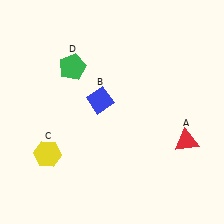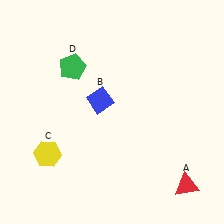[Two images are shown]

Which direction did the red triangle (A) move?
The red triangle (A) moved down.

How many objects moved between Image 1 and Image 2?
1 object moved between the two images.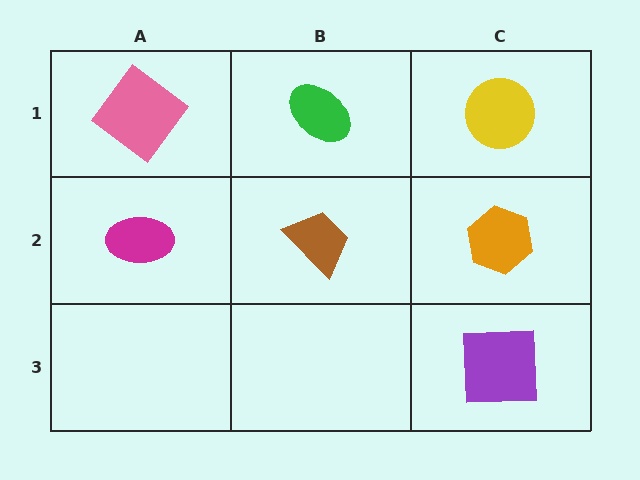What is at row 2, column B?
A brown trapezoid.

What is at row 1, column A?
A pink diamond.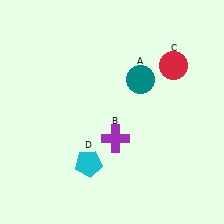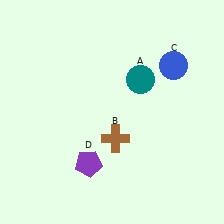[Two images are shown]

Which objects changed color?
B changed from purple to brown. C changed from red to blue. D changed from cyan to purple.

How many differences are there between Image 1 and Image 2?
There are 3 differences between the two images.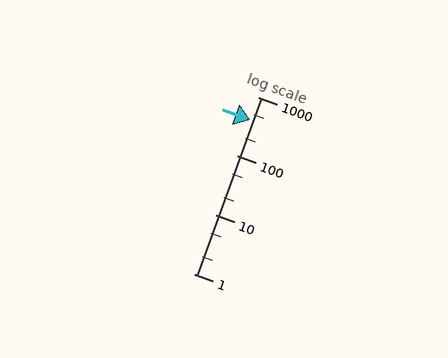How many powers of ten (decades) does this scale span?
The scale spans 3 decades, from 1 to 1000.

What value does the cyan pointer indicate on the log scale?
The pointer indicates approximately 400.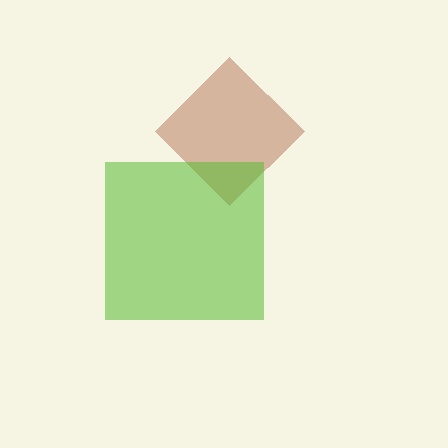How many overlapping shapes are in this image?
There are 2 overlapping shapes in the image.